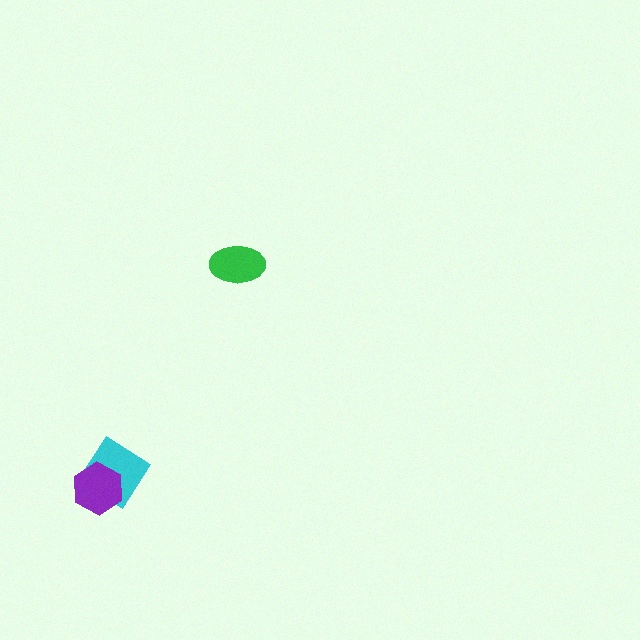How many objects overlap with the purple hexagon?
1 object overlaps with the purple hexagon.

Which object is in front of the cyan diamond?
The purple hexagon is in front of the cyan diamond.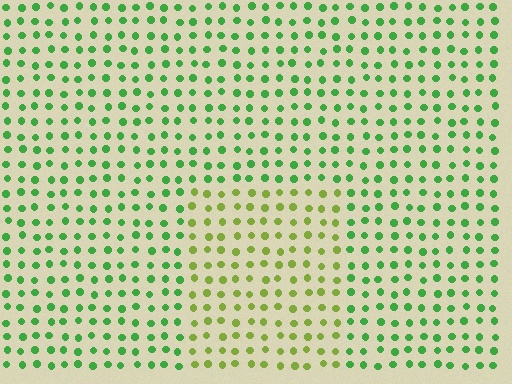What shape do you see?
I see a rectangle.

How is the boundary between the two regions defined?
The boundary is defined purely by a slight shift in hue (about 40 degrees). Spacing, size, and orientation are identical on both sides.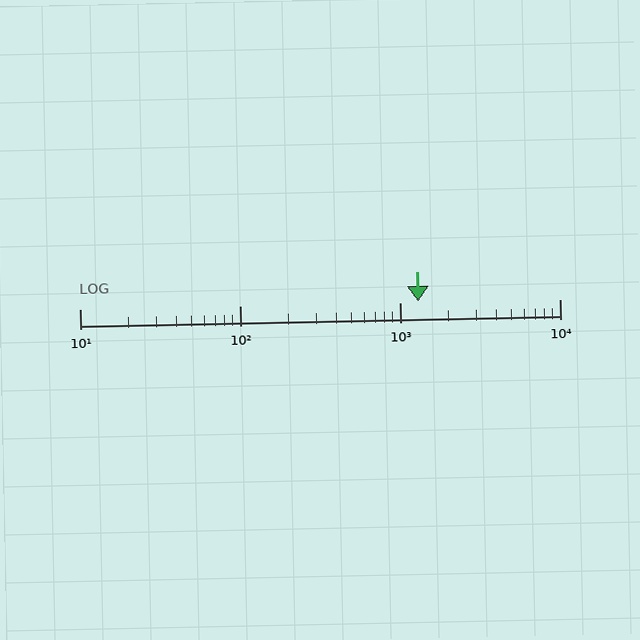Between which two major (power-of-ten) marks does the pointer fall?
The pointer is between 1000 and 10000.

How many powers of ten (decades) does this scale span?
The scale spans 3 decades, from 10 to 10000.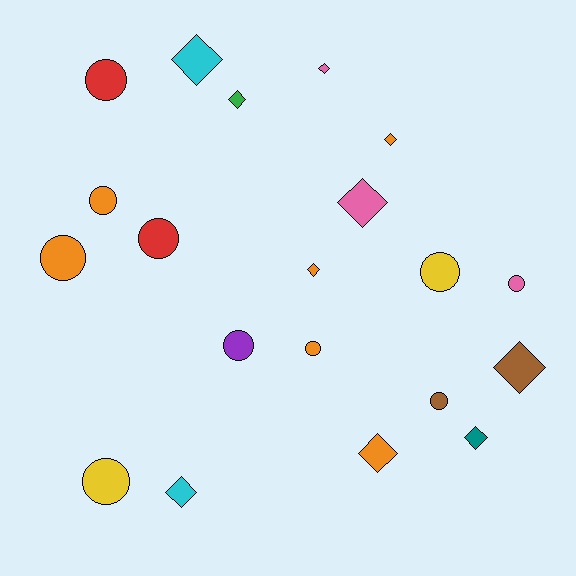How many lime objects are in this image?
There are no lime objects.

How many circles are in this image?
There are 10 circles.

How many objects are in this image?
There are 20 objects.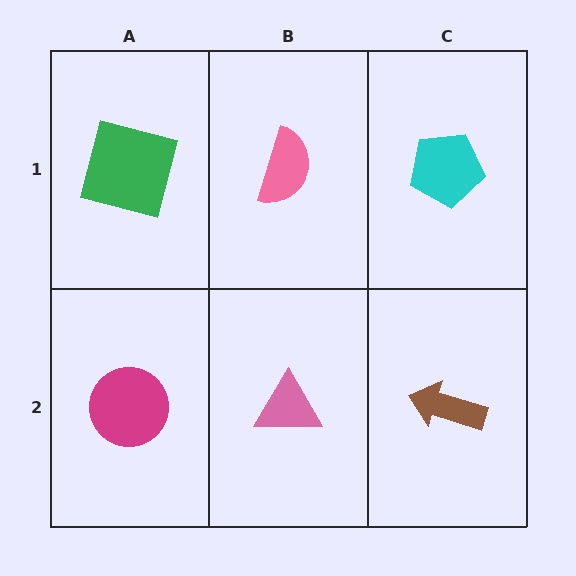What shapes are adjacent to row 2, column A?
A green square (row 1, column A), a pink triangle (row 2, column B).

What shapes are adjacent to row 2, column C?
A cyan pentagon (row 1, column C), a pink triangle (row 2, column B).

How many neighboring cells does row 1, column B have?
3.